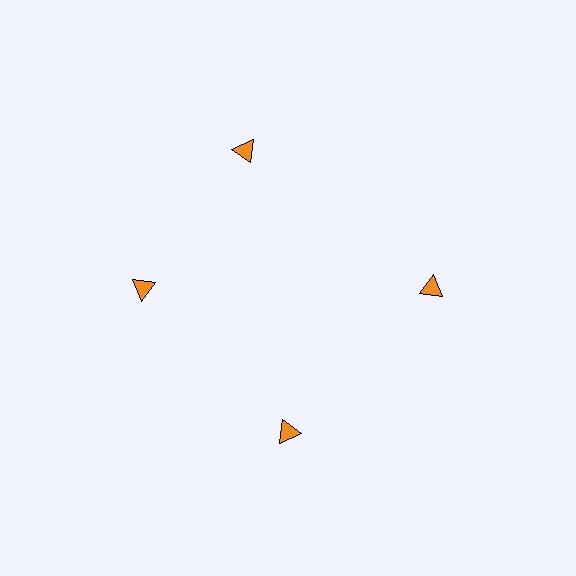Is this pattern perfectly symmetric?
No. The 4 orange triangles are arranged in a ring, but one element near the 12 o'clock position is rotated out of alignment along the ring, breaking the 4-fold rotational symmetry.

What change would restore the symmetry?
The symmetry would be restored by rotating it back into even spacing with its neighbors so that all 4 triangles sit at equal angles and equal distance from the center.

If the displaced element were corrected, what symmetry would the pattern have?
It would have 4-fold rotational symmetry — the pattern would map onto itself every 90 degrees.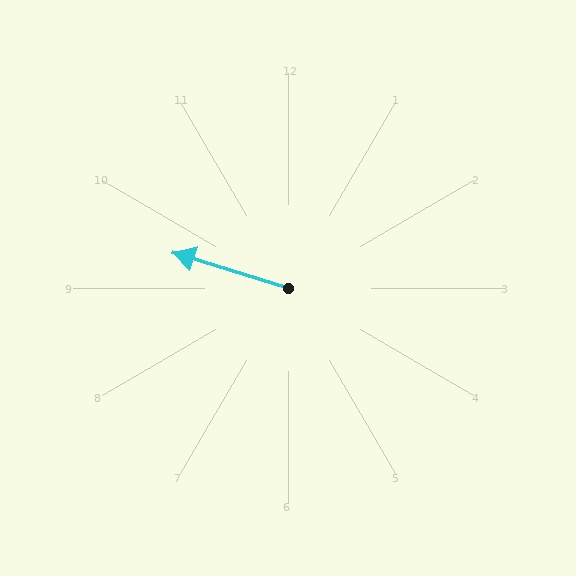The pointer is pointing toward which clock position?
Roughly 10 o'clock.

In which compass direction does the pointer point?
West.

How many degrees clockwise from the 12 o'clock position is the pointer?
Approximately 287 degrees.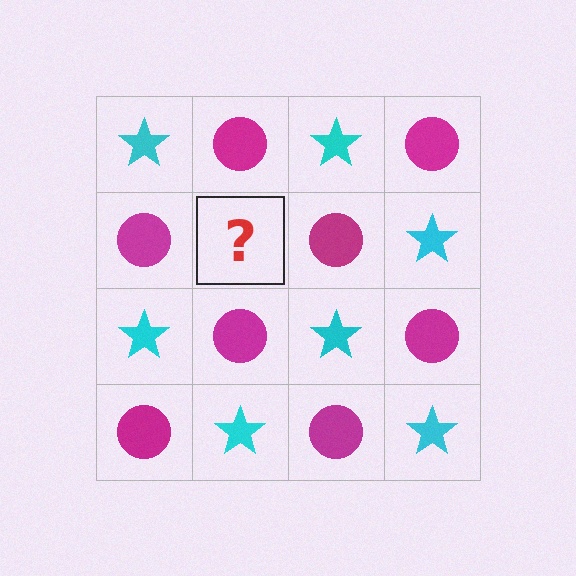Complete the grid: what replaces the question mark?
The question mark should be replaced with a cyan star.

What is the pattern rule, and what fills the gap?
The rule is that it alternates cyan star and magenta circle in a checkerboard pattern. The gap should be filled with a cyan star.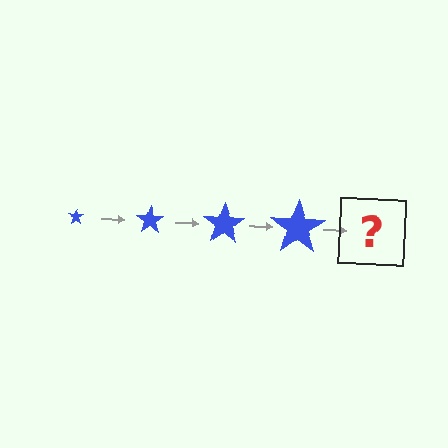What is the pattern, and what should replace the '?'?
The pattern is that the star gets progressively larger each step. The '?' should be a blue star, larger than the previous one.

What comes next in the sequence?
The next element should be a blue star, larger than the previous one.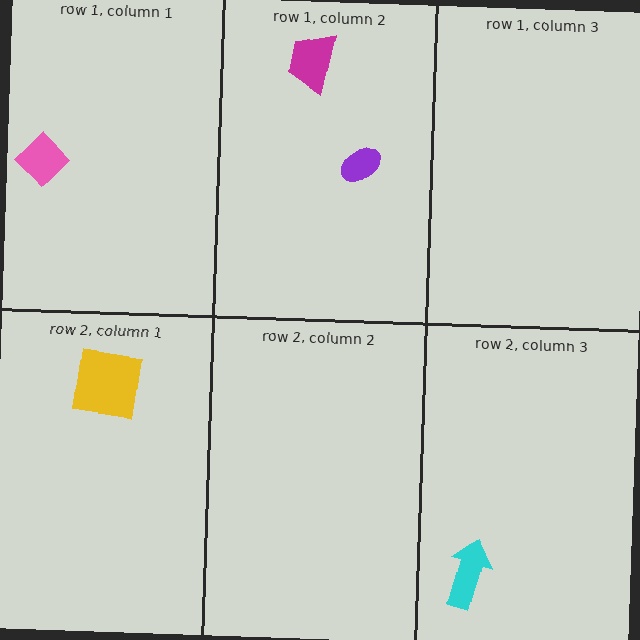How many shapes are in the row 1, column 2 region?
2.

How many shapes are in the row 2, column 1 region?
1.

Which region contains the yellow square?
The row 2, column 1 region.